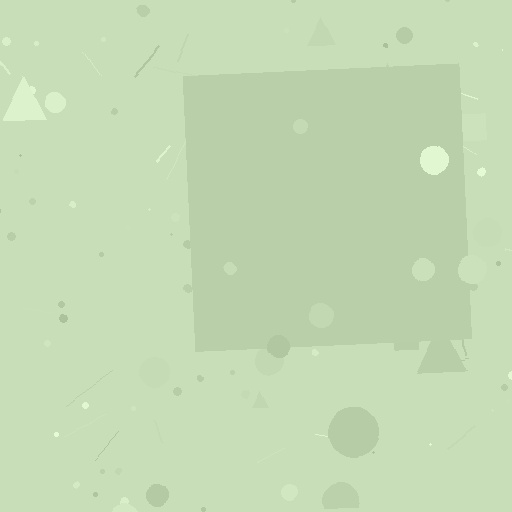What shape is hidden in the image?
A square is hidden in the image.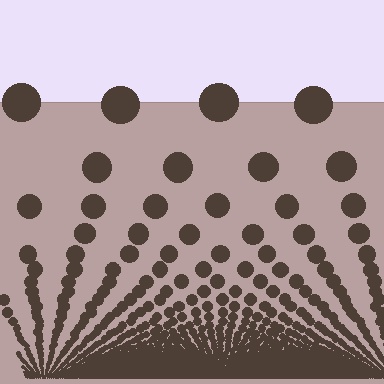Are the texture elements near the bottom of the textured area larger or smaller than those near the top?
Smaller. The gradient is inverted — elements near the bottom are smaller and denser.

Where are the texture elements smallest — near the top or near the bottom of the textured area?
Near the bottom.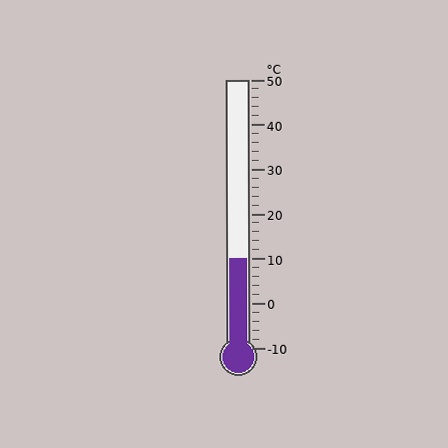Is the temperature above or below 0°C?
The temperature is above 0°C.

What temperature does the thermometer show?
The thermometer shows approximately 10°C.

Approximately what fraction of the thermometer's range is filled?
The thermometer is filled to approximately 35% of its range.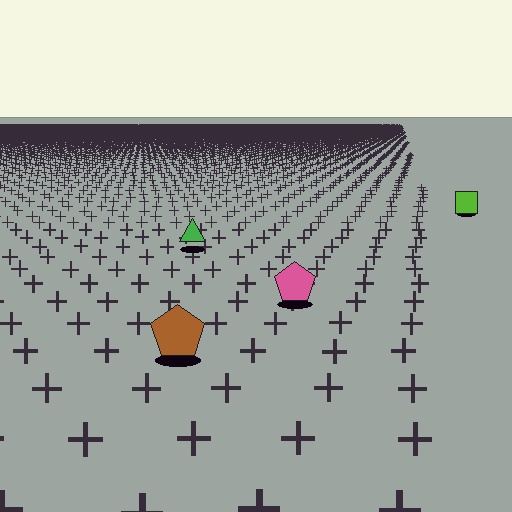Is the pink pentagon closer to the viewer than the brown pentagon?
No. The brown pentagon is closer — you can tell from the texture gradient: the ground texture is coarser near it.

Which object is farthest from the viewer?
The lime square is farthest from the viewer. It appears smaller and the ground texture around it is denser.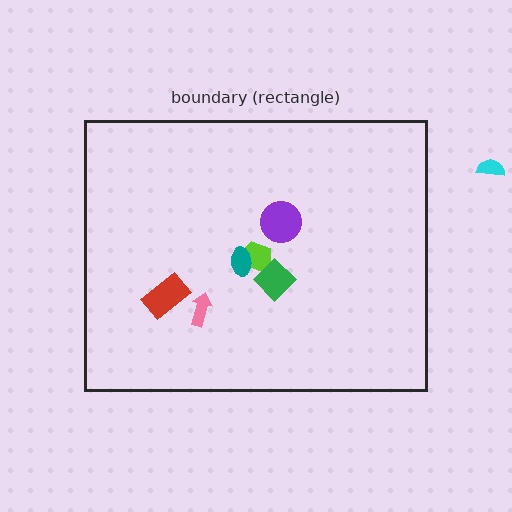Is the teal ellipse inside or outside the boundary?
Inside.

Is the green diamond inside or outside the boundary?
Inside.